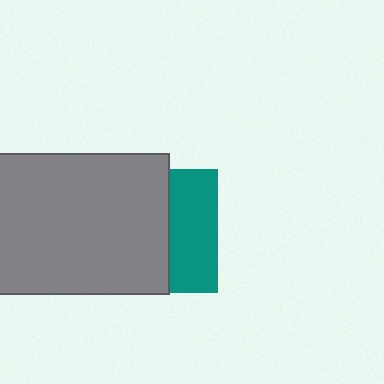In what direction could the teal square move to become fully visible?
The teal square could move right. That would shift it out from behind the gray rectangle entirely.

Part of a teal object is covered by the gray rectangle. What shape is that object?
It is a square.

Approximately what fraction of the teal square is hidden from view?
Roughly 61% of the teal square is hidden behind the gray rectangle.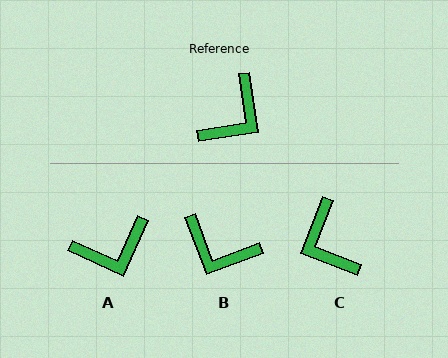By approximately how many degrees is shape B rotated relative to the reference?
Approximately 78 degrees clockwise.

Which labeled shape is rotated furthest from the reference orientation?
C, about 119 degrees away.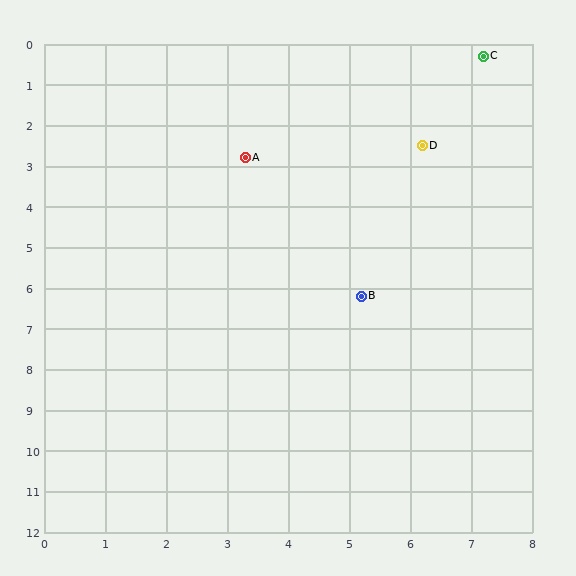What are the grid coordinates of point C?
Point C is at approximately (7.2, 0.3).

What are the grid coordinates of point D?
Point D is at approximately (6.2, 2.5).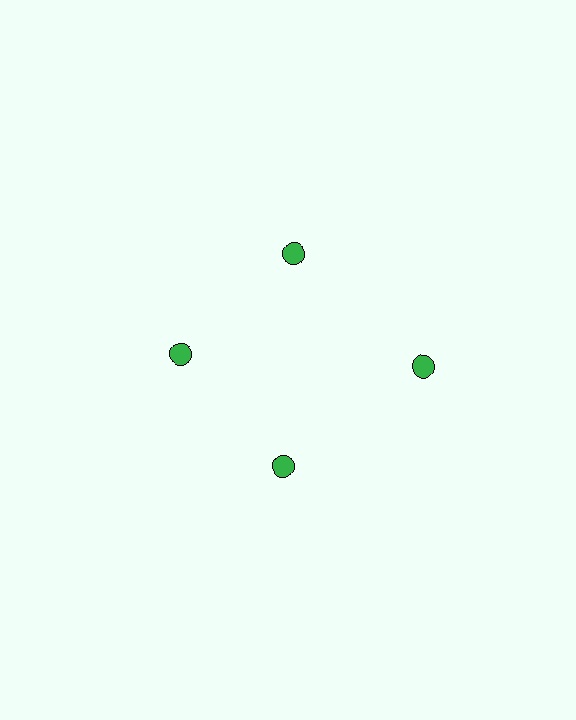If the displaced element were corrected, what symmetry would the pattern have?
It would have 4-fold rotational symmetry — the pattern would map onto itself every 90 degrees.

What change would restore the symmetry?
The symmetry would be restored by moving it inward, back onto the ring so that all 4 circles sit at equal angles and equal distance from the center.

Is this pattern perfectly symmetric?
No. The 4 green circles are arranged in a ring, but one element near the 3 o'clock position is pushed outward from the center, breaking the 4-fold rotational symmetry.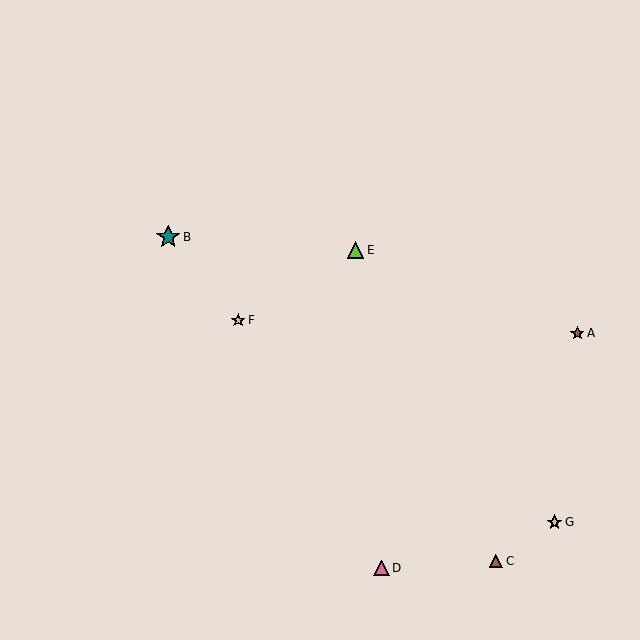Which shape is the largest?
The teal star (labeled B) is the largest.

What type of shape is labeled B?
Shape B is a teal star.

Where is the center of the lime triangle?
The center of the lime triangle is at (356, 250).